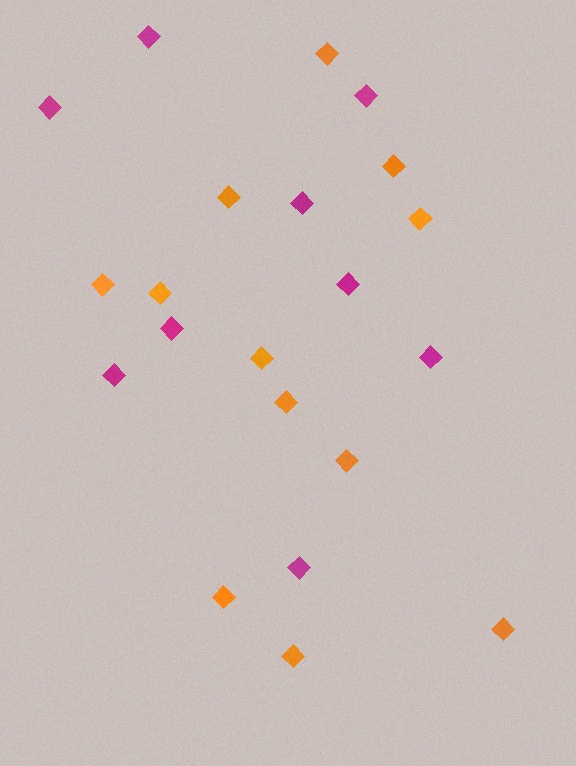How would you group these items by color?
There are 2 groups: one group of orange diamonds (12) and one group of magenta diamonds (9).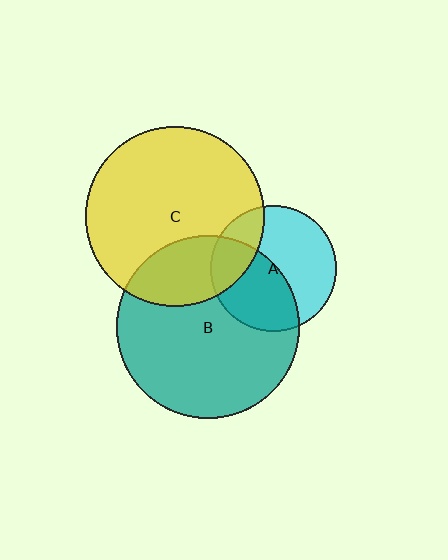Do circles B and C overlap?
Yes.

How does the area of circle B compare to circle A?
Approximately 2.1 times.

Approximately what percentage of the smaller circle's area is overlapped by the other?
Approximately 25%.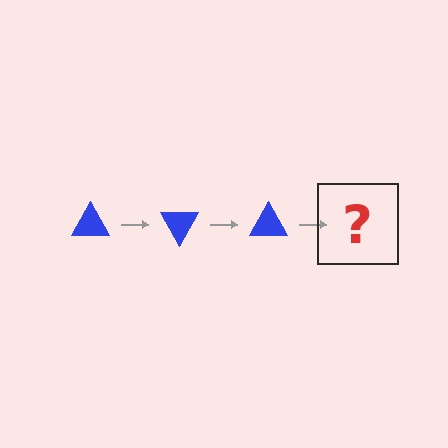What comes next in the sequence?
The next element should be a blue triangle rotated 180 degrees.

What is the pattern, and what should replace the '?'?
The pattern is that the triangle rotates 60 degrees each step. The '?' should be a blue triangle rotated 180 degrees.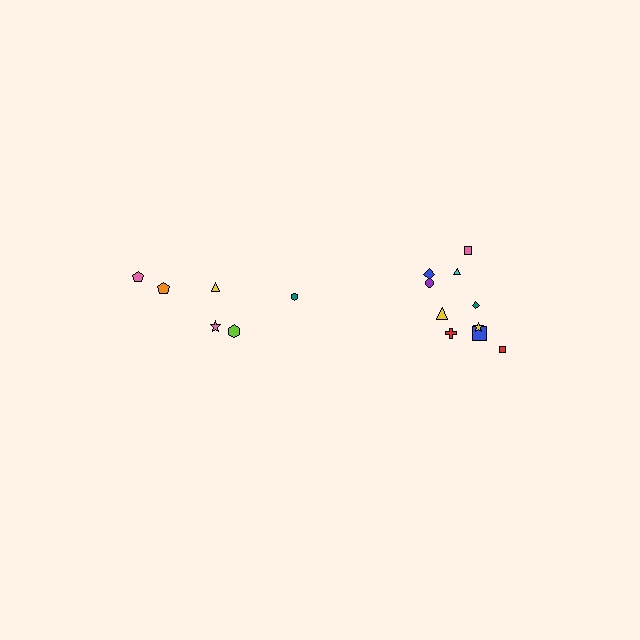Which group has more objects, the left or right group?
The right group.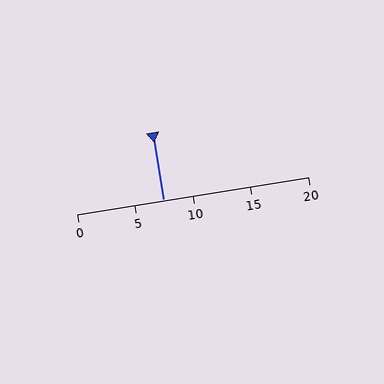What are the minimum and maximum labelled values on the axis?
The axis runs from 0 to 20.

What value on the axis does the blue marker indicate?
The marker indicates approximately 7.5.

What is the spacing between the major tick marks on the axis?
The major ticks are spaced 5 apart.